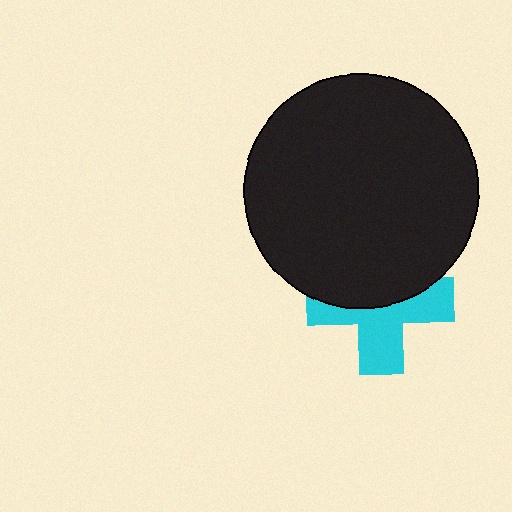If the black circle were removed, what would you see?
You would see the complete cyan cross.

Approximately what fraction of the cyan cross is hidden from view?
Roughly 48% of the cyan cross is hidden behind the black circle.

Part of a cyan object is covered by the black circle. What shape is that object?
It is a cross.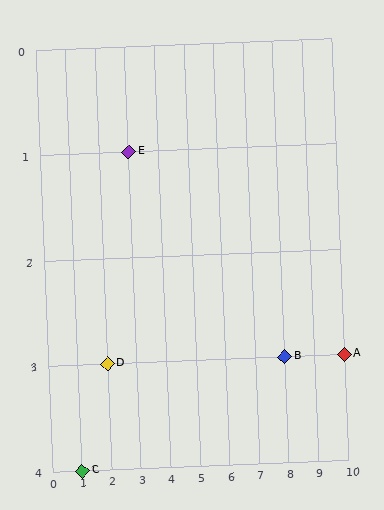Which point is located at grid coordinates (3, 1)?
Point E is at (3, 1).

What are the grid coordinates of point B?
Point B is at grid coordinates (8, 3).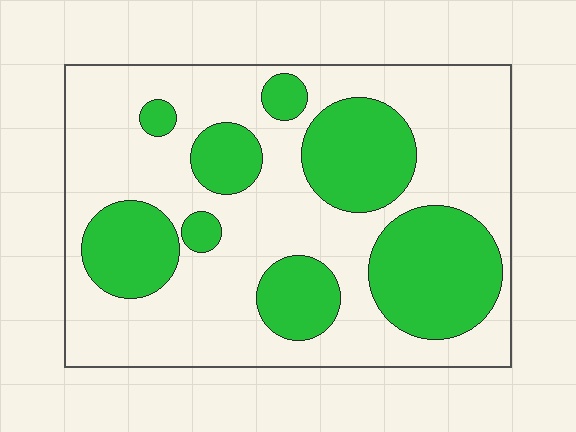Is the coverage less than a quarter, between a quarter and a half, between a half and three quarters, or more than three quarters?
Between a quarter and a half.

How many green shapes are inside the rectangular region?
8.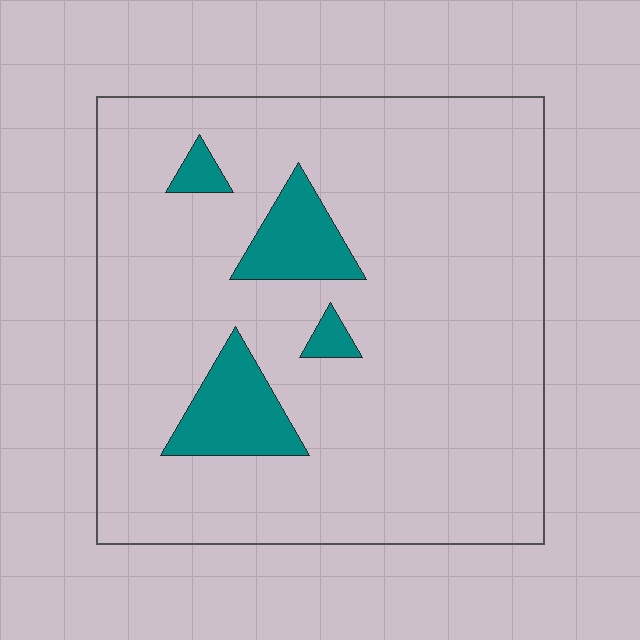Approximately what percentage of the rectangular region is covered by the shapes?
Approximately 10%.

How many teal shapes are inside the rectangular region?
4.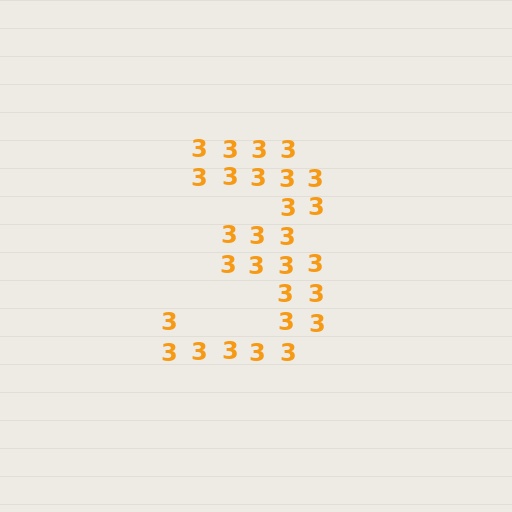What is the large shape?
The large shape is the digit 3.